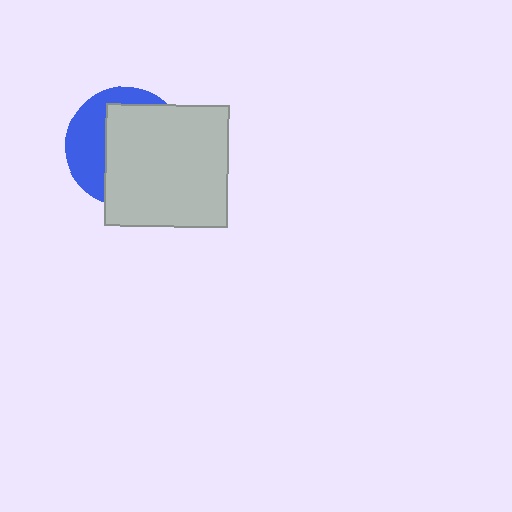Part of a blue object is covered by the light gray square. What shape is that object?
It is a circle.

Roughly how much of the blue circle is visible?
A small part of it is visible (roughly 36%).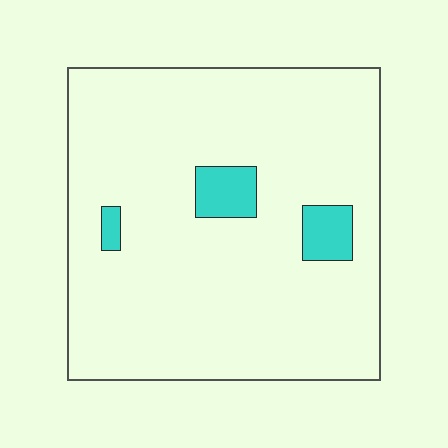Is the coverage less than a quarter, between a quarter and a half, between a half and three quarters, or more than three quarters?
Less than a quarter.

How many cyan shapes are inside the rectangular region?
3.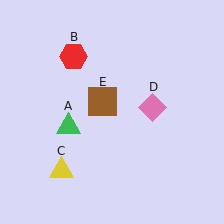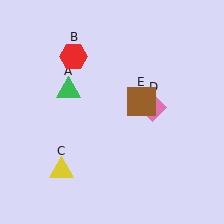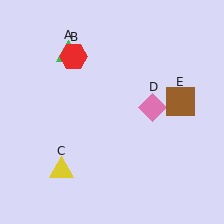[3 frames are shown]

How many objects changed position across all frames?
2 objects changed position: green triangle (object A), brown square (object E).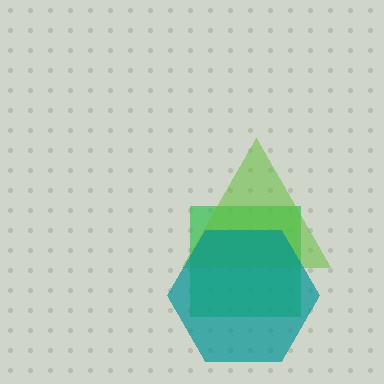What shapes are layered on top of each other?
The layered shapes are: a green square, a lime triangle, a teal hexagon.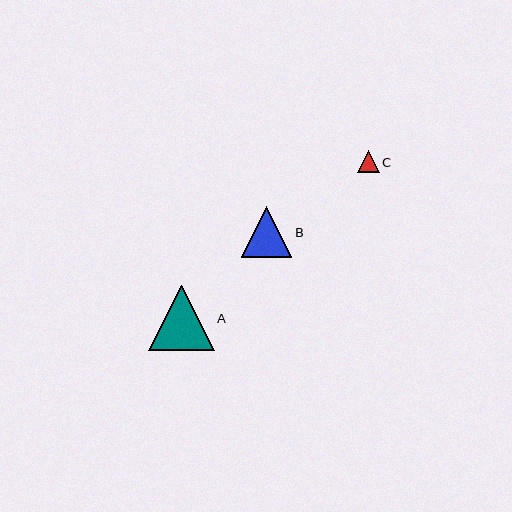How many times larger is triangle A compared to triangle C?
Triangle A is approximately 3.0 times the size of triangle C.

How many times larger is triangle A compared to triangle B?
Triangle A is approximately 1.3 times the size of triangle B.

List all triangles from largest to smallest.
From largest to smallest: A, B, C.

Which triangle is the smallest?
Triangle C is the smallest with a size of approximately 22 pixels.